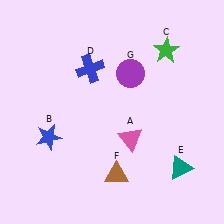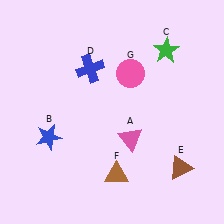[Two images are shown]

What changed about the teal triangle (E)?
In Image 1, E is teal. In Image 2, it changed to brown.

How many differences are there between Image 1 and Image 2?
There are 2 differences between the two images.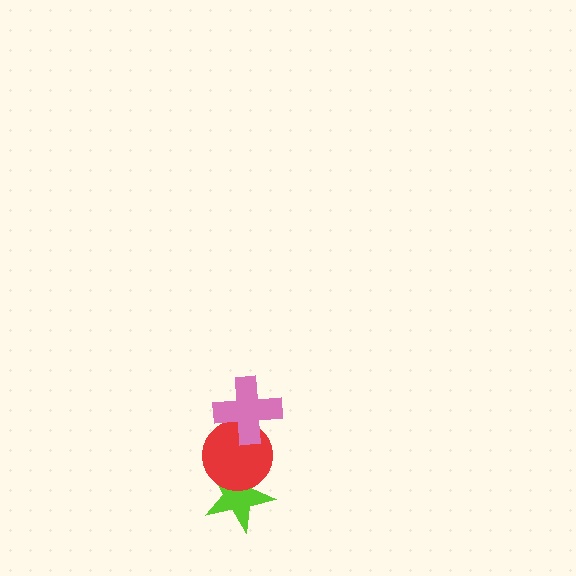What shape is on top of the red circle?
The pink cross is on top of the red circle.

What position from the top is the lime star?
The lime star is 3rd from the top.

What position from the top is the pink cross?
The pink cross is 1st from the top.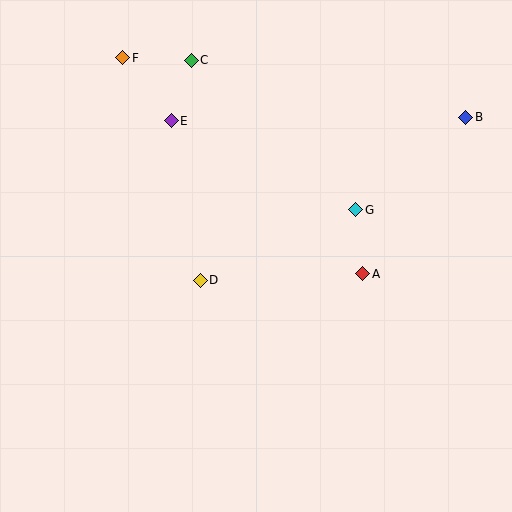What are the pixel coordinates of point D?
Point D is at (200, 280).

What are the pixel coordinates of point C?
Point C is at (191, 60).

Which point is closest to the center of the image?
Point D at (200, 280) is closest to the center.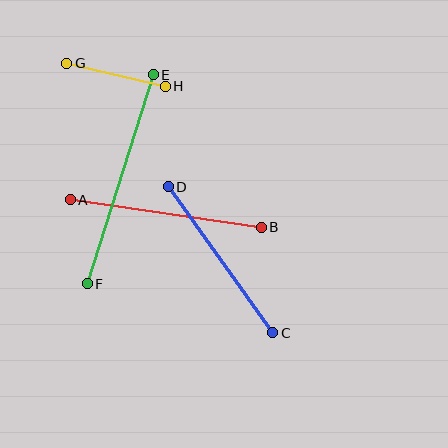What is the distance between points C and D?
The distance is approximately 180 pixels.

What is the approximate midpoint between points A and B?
The midpoint is at approximately (166, 213) pixels.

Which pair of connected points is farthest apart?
Points E and F are farthest apart.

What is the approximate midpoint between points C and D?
The midpoint is at approximately (221, 260) pixels.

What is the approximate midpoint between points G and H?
The midpoint is at approximately (116, 75) pixels.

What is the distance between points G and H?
The distance is approximately 101 pixels.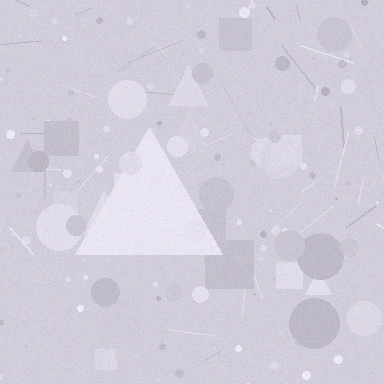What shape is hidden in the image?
A triangle is hidden in the image.